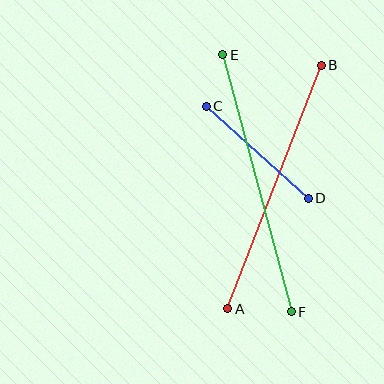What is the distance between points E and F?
The distance is approximately 266 pixels.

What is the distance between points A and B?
The distance is approximately 261 pixels.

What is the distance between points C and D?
The distance is approximately 137 pixels.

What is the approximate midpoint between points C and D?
The midpoint is at approximately (257, 152) pixels.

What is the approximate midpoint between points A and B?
The midpoint is at approximately (275, 187) pixels.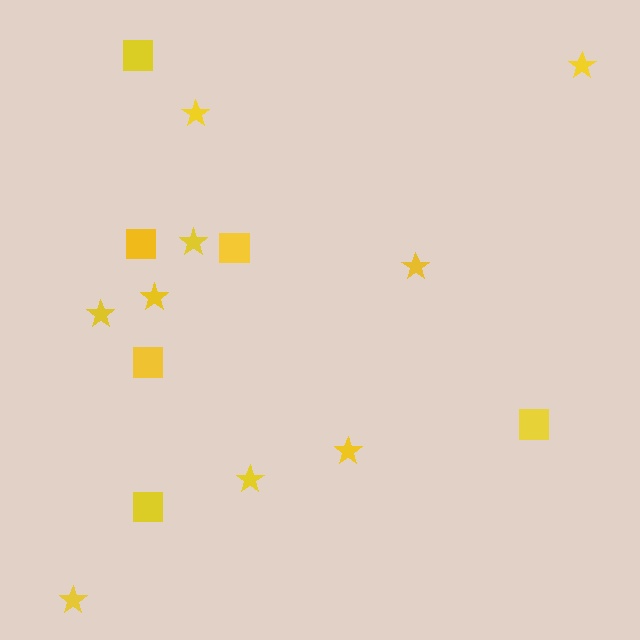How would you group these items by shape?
There are 2 groups: one group of squares (6) and one group of stars (9).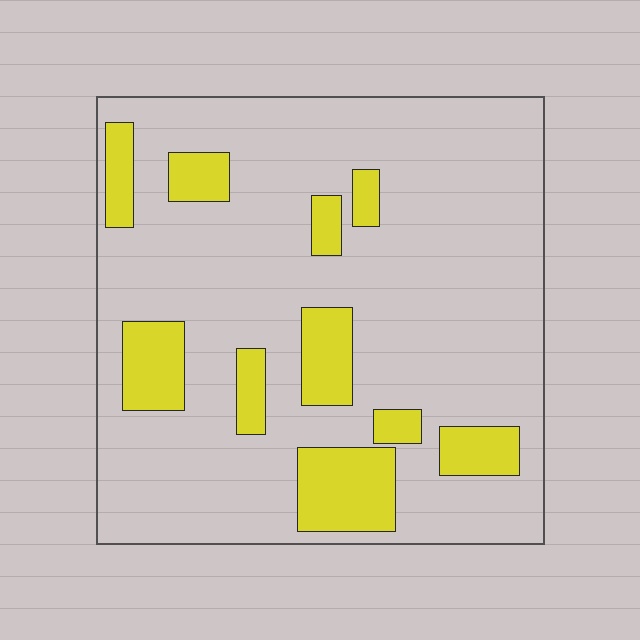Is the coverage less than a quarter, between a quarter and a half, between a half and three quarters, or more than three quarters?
Less than a quarter.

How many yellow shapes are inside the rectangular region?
10.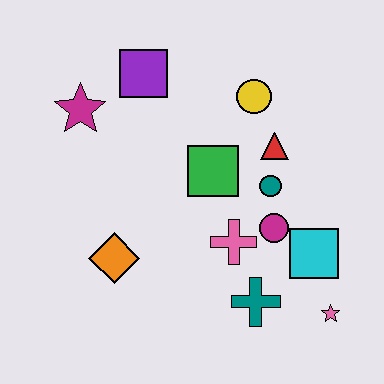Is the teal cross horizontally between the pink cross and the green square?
No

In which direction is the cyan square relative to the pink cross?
The cyan square is to the right of the pink cross.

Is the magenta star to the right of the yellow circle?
No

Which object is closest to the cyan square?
The magenta circle is closest to the cyan square.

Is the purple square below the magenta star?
No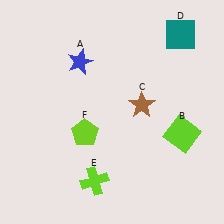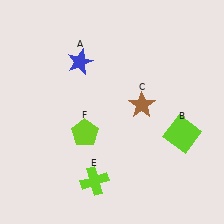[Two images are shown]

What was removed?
The teal square (D) was removed in Image 2.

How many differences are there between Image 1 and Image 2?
There is 1 difference between the two images.